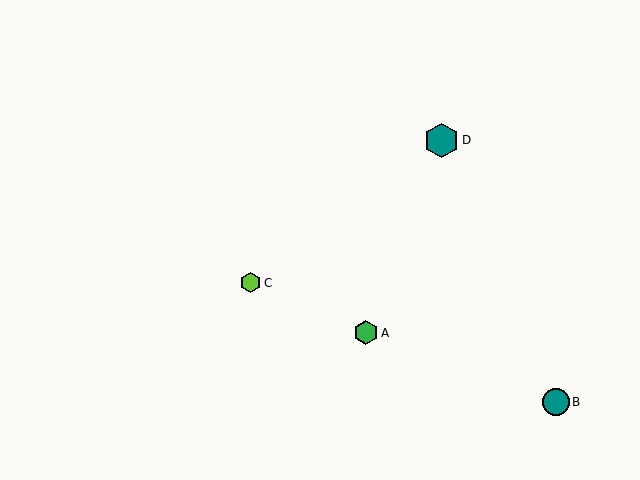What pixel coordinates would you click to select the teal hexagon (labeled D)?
Click at (442, 140) to select the teal hexagon D.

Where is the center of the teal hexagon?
The center of the teal hexagon is at (442, 140).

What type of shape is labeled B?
Shape B is a teal circle.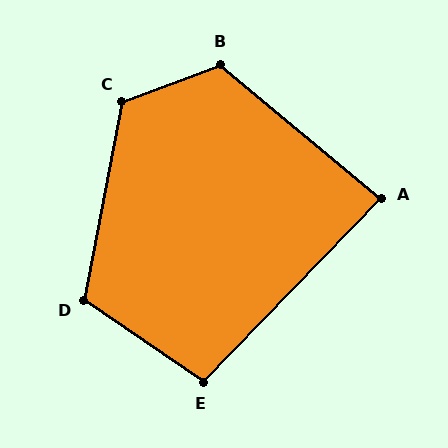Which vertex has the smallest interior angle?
A, at approximately 86 degrees.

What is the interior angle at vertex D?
Approximately 114 degrees (obtuse).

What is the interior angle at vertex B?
Approximately 120 degrees (obtuse).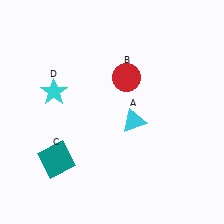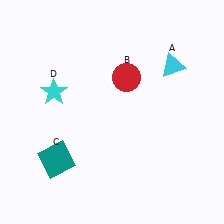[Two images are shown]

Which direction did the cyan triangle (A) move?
The cyan triangle (A) moved up.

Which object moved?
The cyan triangle (A) moved up.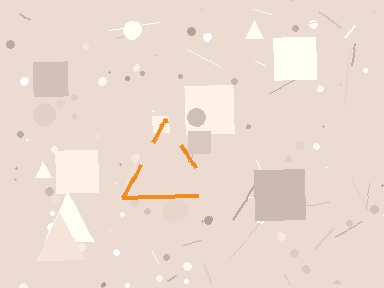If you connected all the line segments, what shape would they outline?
They would outline a triangle.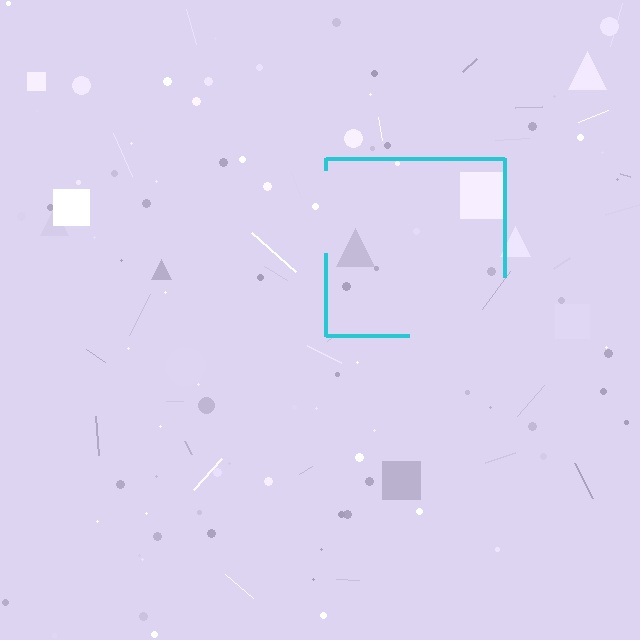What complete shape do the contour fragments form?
The contour fragments form a square.